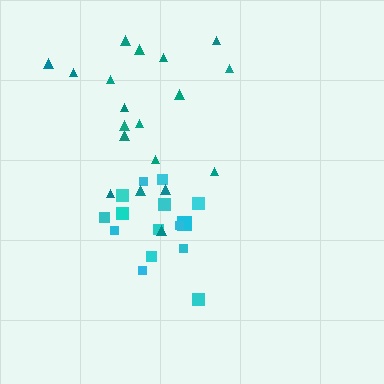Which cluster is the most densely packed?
Cyan.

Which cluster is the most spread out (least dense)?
Teal.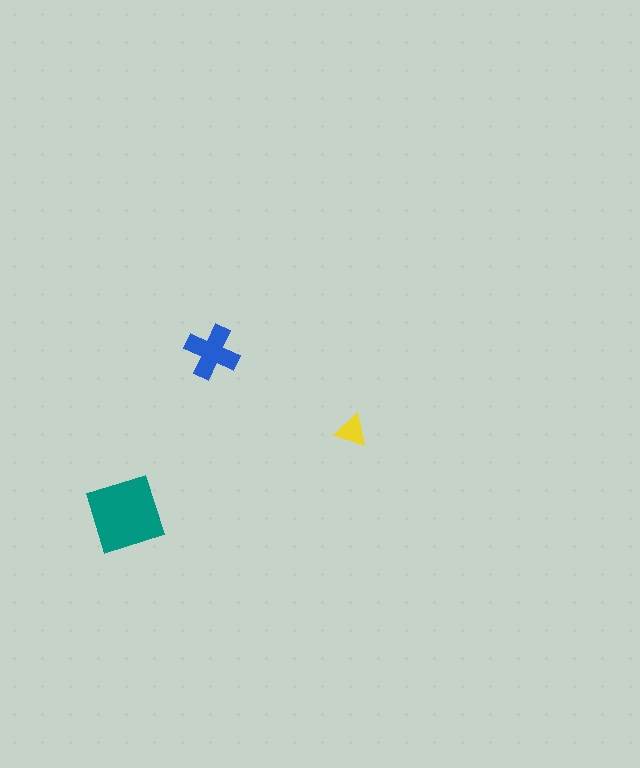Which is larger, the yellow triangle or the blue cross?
The blue cross.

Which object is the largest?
The teal diamond.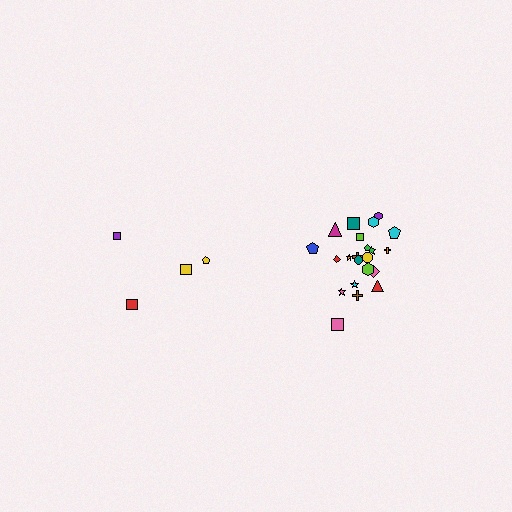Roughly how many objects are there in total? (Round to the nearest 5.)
Roughly 25 objects in total.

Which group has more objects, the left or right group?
The right group.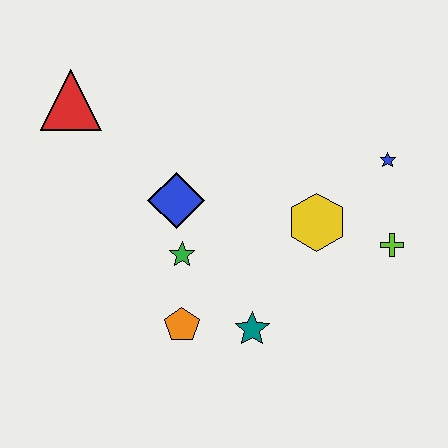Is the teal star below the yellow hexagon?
Yes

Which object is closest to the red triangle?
The blue diamond is closest to the red triangle.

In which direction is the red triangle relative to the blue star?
The red triangle is to the left of the blue star.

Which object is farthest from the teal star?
The red triangle is farthest from the teal star.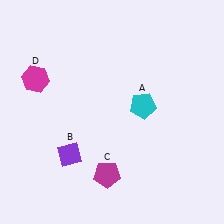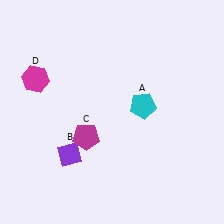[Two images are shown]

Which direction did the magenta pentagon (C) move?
The magenta pentagon (C) moved up.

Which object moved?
The magenta pentagon (C) moved up.